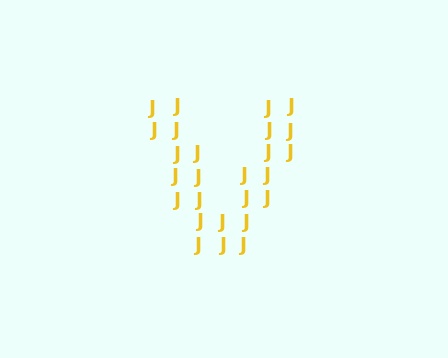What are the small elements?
The small elements are letter J's.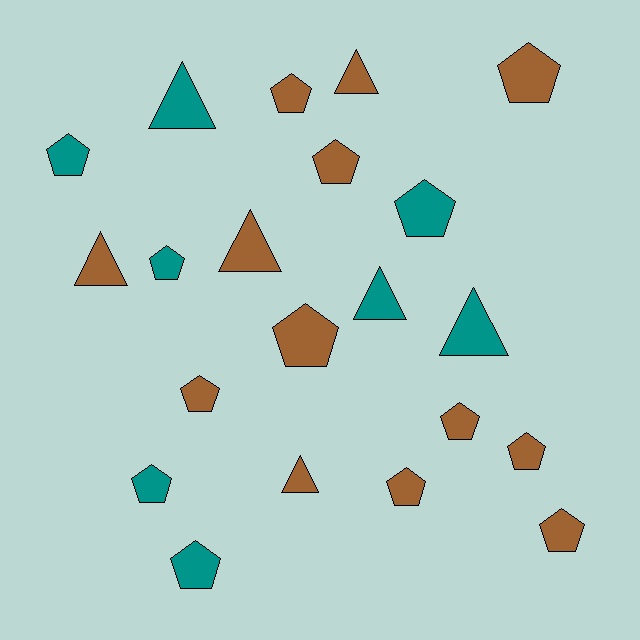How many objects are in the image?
There are 21 objects.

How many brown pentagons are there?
There are 9 brown pentagons.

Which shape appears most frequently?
Pentagon, with 14 objects.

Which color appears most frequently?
Brown, with 13 objects.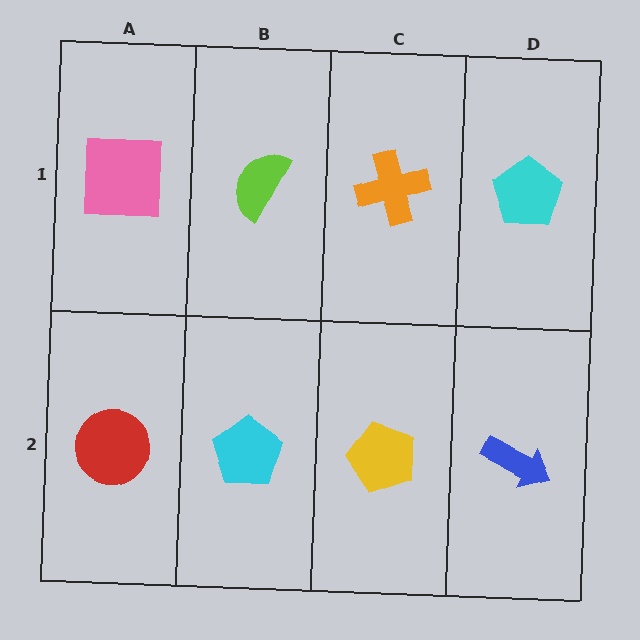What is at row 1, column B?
A lime semicircle.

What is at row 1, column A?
A pink square.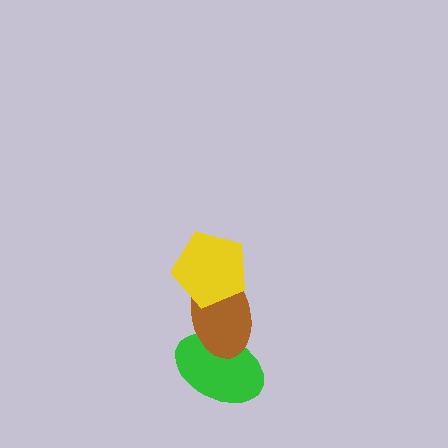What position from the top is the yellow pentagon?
The yellow pentagon is 1st from the top.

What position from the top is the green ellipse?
The green ellipse is 3rd from the top.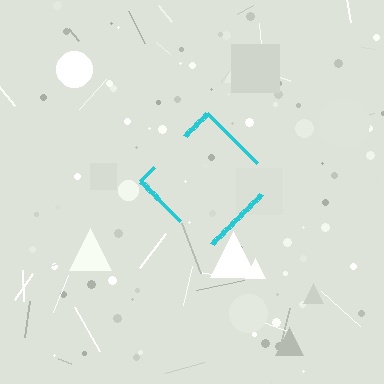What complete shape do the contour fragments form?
The contour fragments form a diamond.